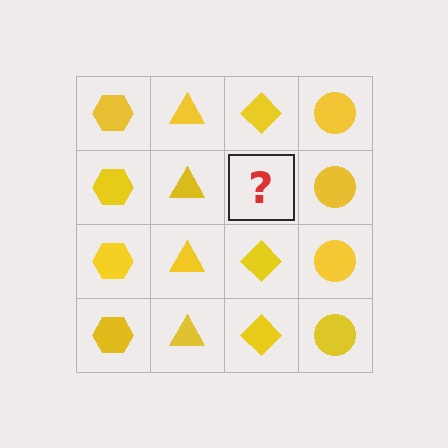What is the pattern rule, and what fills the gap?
The rule is that each column has a consistent shape. The gap should be filled with a yellow diamond.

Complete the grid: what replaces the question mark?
The question mark should be replaced with a yellow diamond.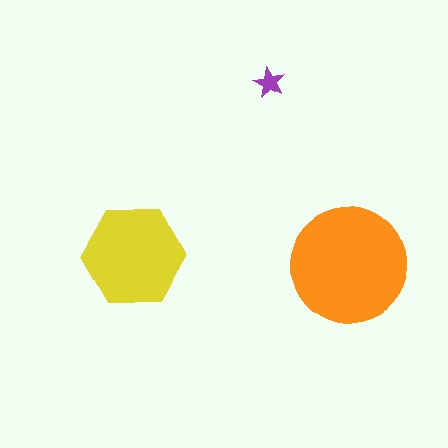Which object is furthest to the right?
The orange circle is rightmost.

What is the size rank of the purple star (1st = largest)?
3rd.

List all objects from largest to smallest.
The orange circle, the yellow hexagon, the purple star.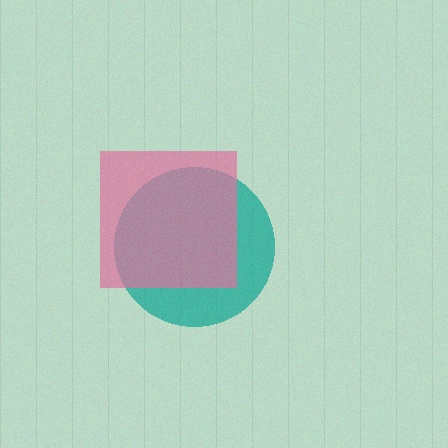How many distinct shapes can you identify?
There are 2 distinct shapes: a teal circle, a pink square.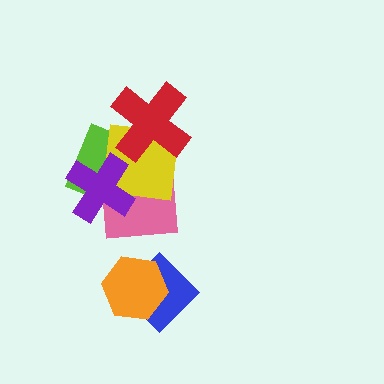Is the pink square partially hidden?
Yes, it is partially covered by another shape.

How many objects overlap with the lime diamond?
4 objects overlap with the lime diamond.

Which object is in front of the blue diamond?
The orange hexagon is in front of the blue diamond.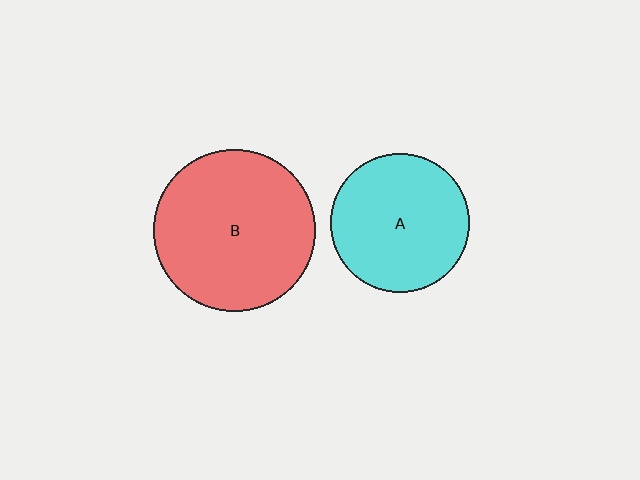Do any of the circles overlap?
No, none of the circles overlap.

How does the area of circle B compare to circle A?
Approximately 1.4 times.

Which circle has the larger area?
Circle B (red).